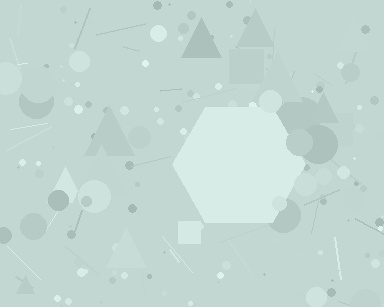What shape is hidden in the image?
A hexagon is hidden in the image.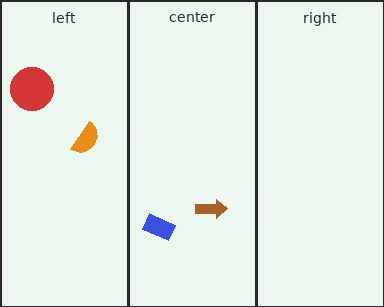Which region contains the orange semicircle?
The left region.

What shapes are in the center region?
The brown arrow, the blue rectangle.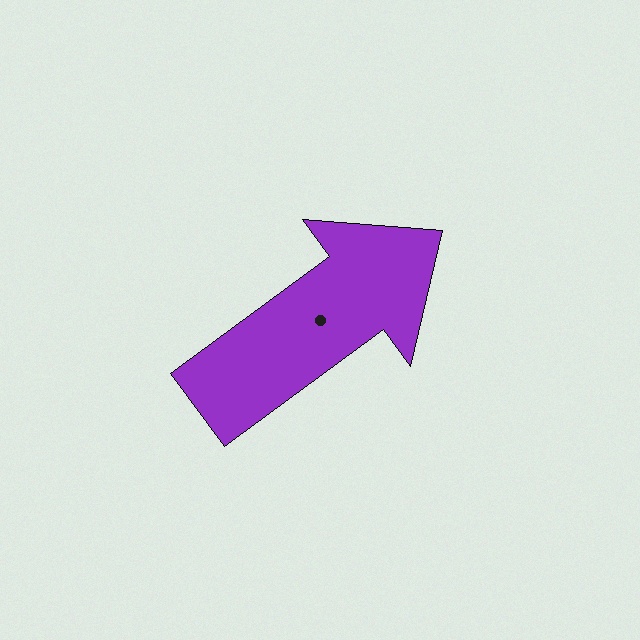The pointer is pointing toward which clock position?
Roughly 2 o'clock.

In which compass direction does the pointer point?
Northeast.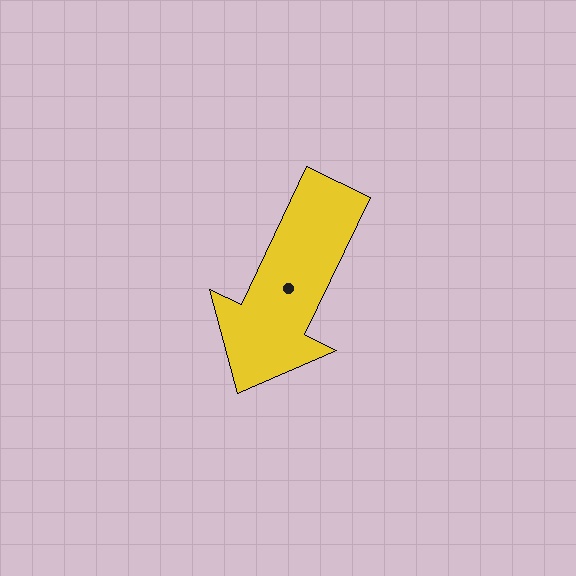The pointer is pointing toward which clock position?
Roughly 7 o'clock.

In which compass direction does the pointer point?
Southwest.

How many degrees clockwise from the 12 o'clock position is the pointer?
Approximately 206 degrees.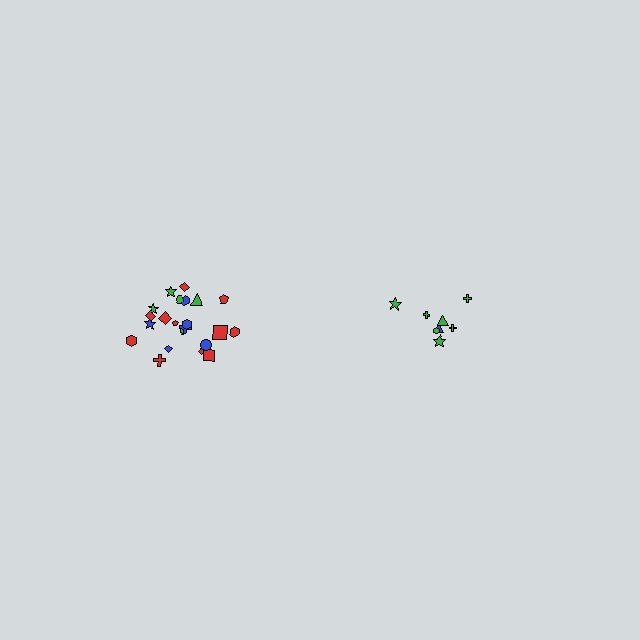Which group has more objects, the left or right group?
The left group.